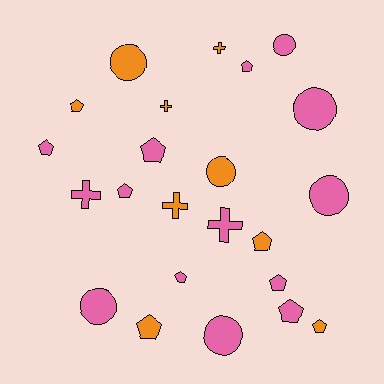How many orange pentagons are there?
There are 4 orange pentagons.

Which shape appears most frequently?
Pentagon, with 11 objects.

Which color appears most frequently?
Pink, with 14 objects.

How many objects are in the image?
There are 23 objects.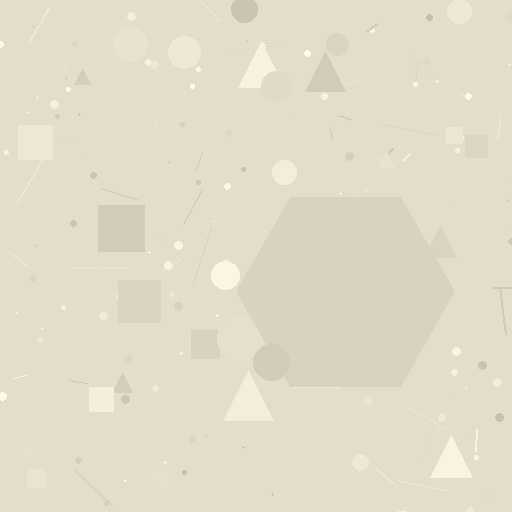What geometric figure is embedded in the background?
A hexagon is embedded in the background.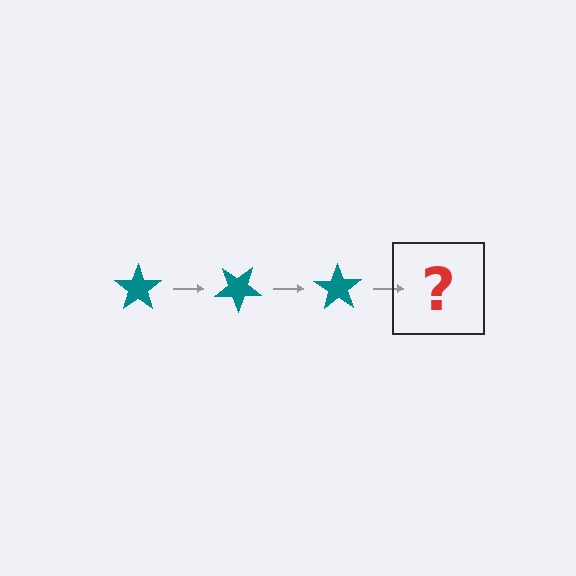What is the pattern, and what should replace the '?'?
The pattern is that the star rotates 35 degrees each step. The '?' should be a teal star rotated 105 degrees.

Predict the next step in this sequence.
The next step is a teal star rotated 105 degrees.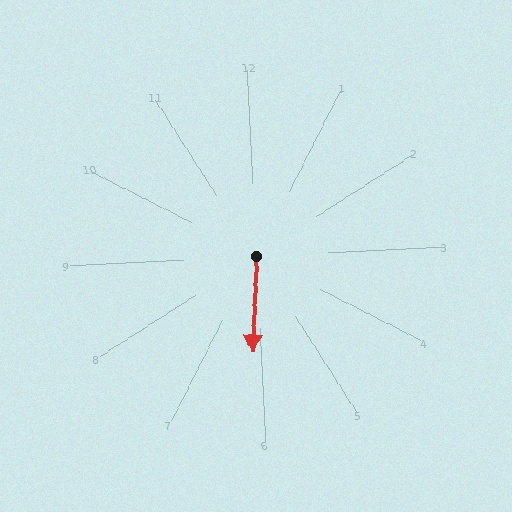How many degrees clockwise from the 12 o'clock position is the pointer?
Approximately 185 degrees.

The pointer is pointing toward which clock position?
Roughly 6 o'clock.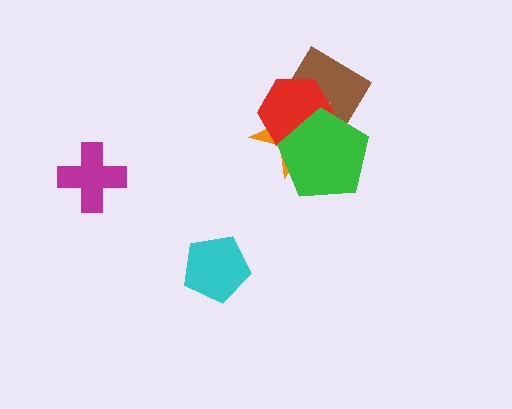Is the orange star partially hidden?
Yes, it is partially covered by another shape.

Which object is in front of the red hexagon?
The green pentagon is in front of the red hexagon.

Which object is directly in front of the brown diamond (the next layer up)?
The orange star is directly in front of the brown diamond.